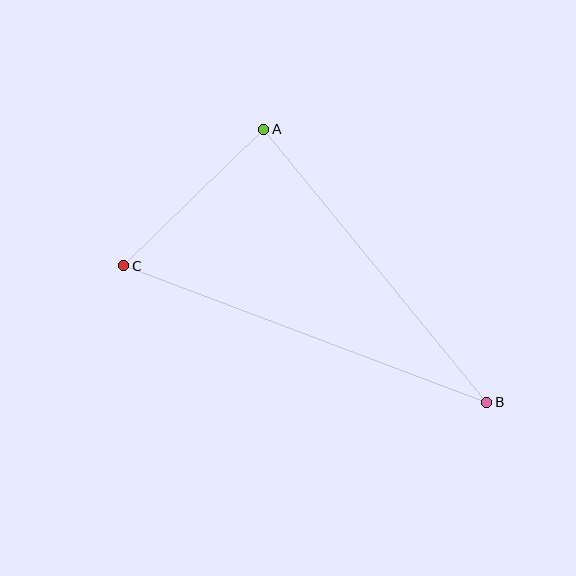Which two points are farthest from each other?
Points B and C are farthest from each other.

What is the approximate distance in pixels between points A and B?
The distance between A and B is approximately 353 pixels.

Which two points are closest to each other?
Points A and C are closest to each other.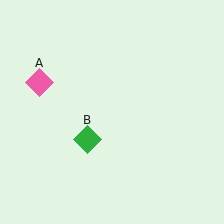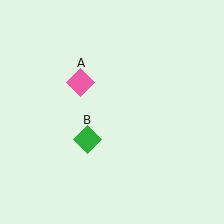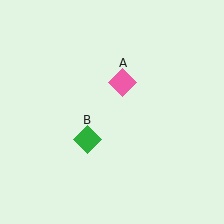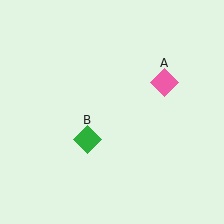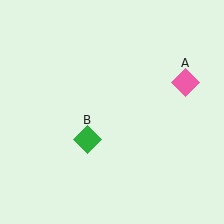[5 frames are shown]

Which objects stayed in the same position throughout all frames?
Green diamond (object B) remained stationary.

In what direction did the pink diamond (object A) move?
The pink diamond (object A) moved right.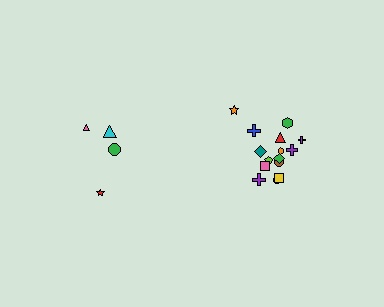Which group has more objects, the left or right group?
The right group.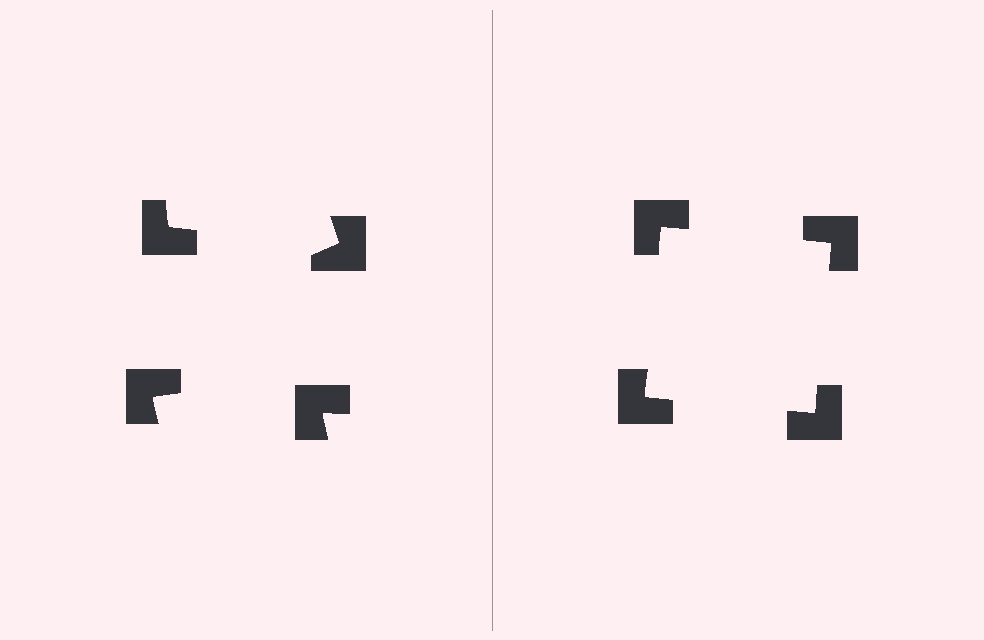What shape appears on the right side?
An illusory square.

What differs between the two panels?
The notched squares are positioned identically on both sides; only the wedge orientations differ. On the right they align to a square; on the left they are misaligned.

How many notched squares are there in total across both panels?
8 — 4 on each side.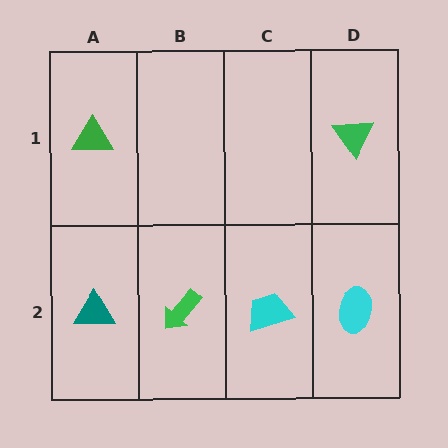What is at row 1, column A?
A green triangle.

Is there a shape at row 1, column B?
No, that cell is empty.